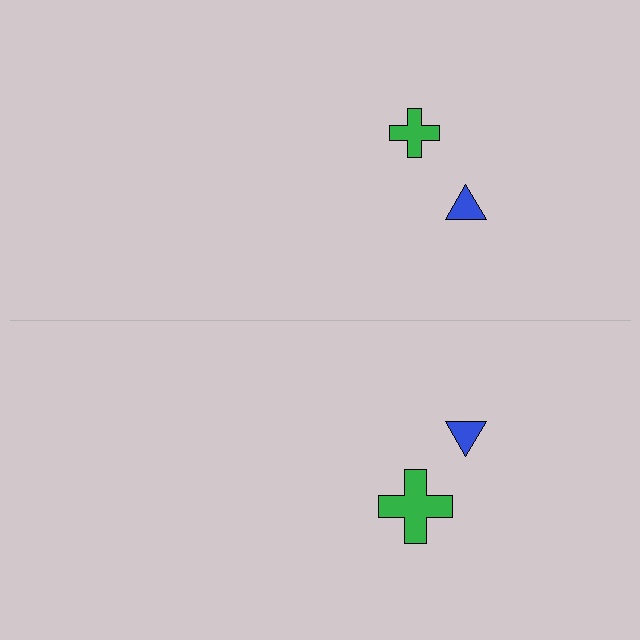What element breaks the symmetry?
The green cross on the bottom side has a different size than its mirror counterpart.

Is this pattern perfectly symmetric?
No, the pattern is not perfectly symmetric. The green cross on the bottom side has a different size than its mirror counterpart.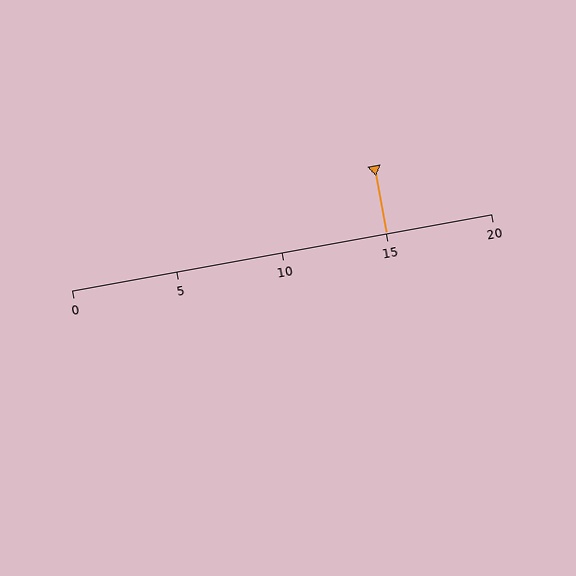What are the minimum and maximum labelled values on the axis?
The axis runs from 0 to 20.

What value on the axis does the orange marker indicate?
The marker indicates approximately 15.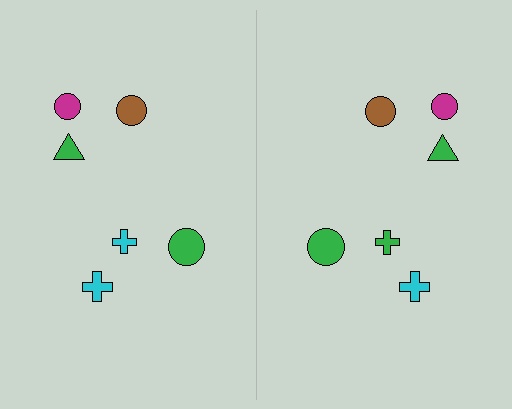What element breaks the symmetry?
The green cross on the right side breaks the symmetry — its mirror counterpart is cyan.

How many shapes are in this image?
There are 12 shapes in this image.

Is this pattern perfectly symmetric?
No, the pattern is not perfectly symmetric. The green cross on the right side breaks the symmetry — its mirror counterpart is cyan.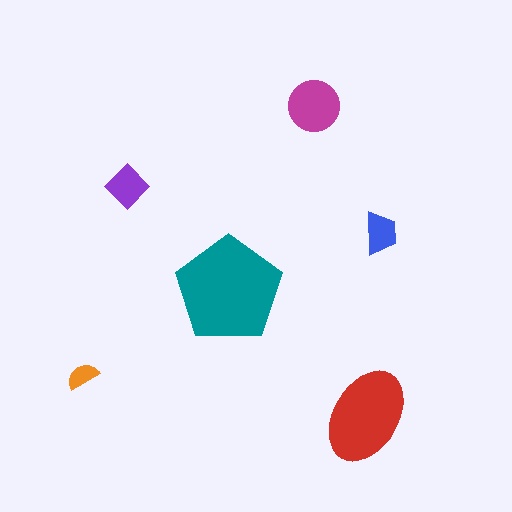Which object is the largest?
The teal pentagon.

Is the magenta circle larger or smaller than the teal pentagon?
Smaller.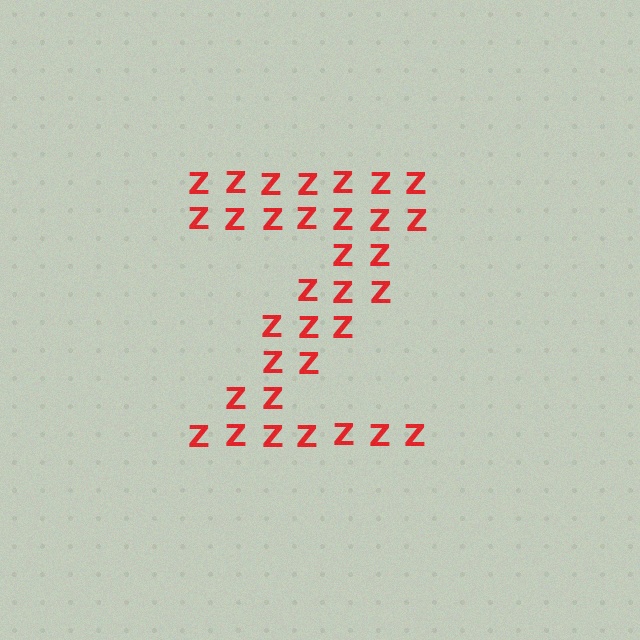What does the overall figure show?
The overall figure shows the letter Z.